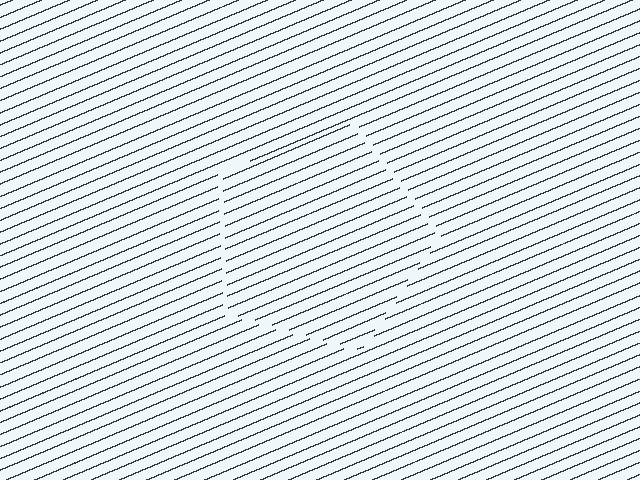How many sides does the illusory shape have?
5 sides — the line-ends trace a pentagon.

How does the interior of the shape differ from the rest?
The interior of the shape contains the same grating, shifted by half a period — the contour is defined by the phase discontinuity where line-ends from the inner and outer gratings abut.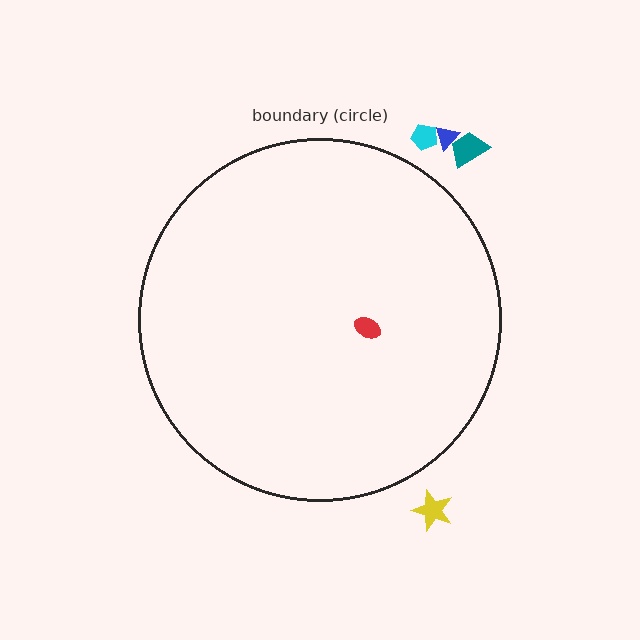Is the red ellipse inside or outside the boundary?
Inside.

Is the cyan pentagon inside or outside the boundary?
Outside.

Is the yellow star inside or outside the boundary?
Outside.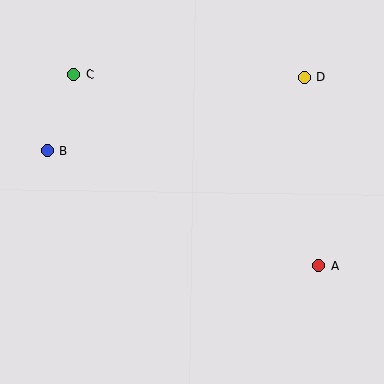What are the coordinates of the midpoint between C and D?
The midpoint between C and D is at (189, 76).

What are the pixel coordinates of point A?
Point A is at (319, 266).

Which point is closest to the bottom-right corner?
Point A is closest to the bottom-right corner.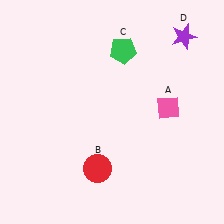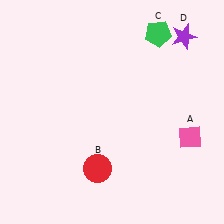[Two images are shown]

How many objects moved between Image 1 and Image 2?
2 objects moved between the two images.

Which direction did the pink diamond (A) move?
The pink diamond (A) moved down.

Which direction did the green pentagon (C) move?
The green pentagon (C) moved right.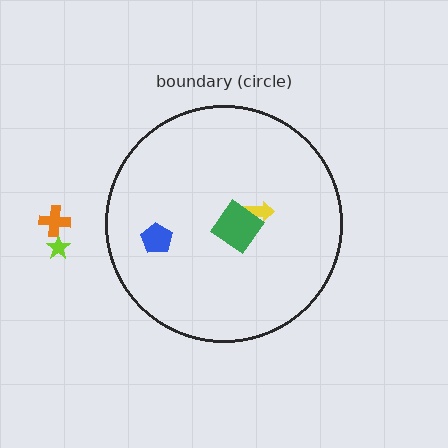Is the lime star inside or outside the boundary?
Outside.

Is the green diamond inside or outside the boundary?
Inside.